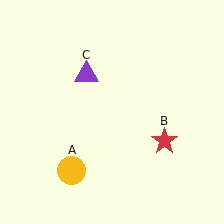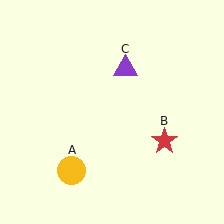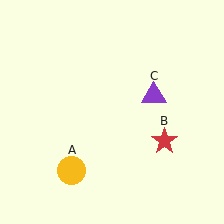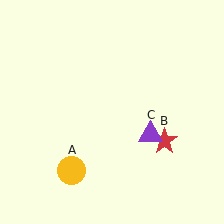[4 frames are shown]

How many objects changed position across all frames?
1 object changed position: purple triangle (object C).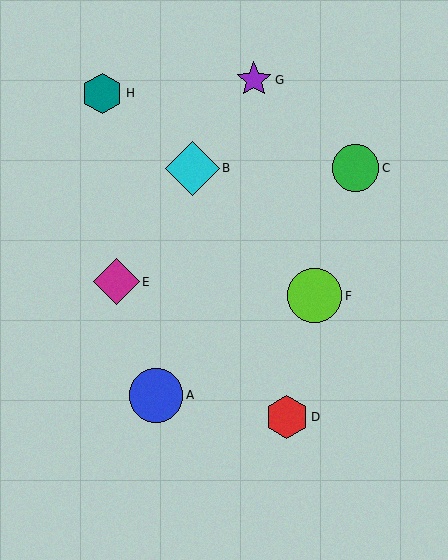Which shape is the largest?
The cyan diamond (labeled B) is the largest.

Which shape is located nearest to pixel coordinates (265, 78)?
The purple star (labeled G) at (254, 80) is nearest to that location.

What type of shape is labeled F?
Shape F is a lime circle.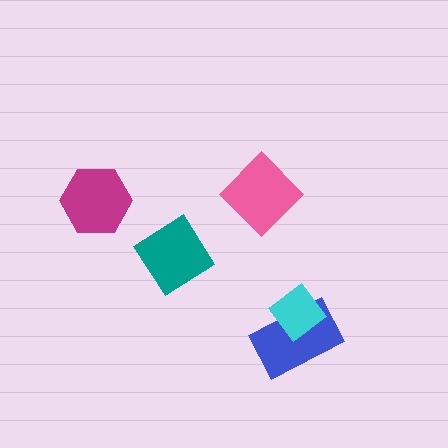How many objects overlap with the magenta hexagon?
0 objects overlap with the magenta hexagon.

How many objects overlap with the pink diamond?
0 objects overlap with the pink diamond.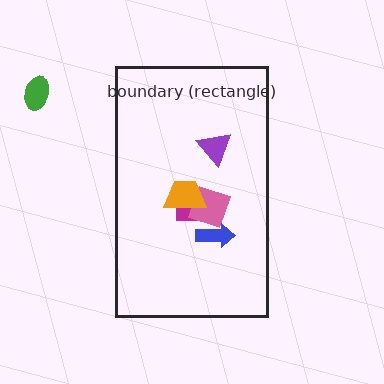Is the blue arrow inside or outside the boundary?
Inside.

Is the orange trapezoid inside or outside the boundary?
Inside.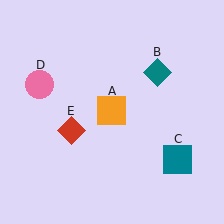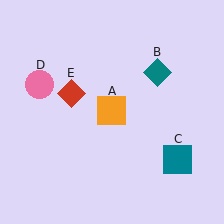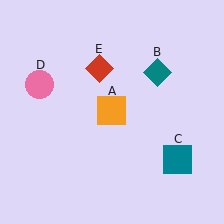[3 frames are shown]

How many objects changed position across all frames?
1 object changed position: red diamond (object E).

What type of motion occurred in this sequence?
The red diamond (object E) rotated clockwise around the center of the scene.